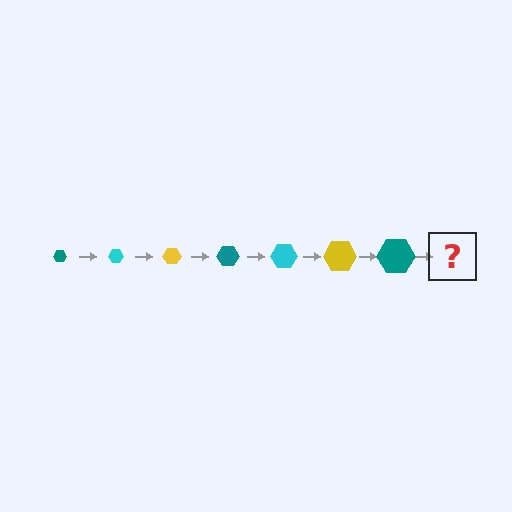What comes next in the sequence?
The next element should be a cyan hexagon, larger than the previous one.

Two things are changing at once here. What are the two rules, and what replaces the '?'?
The two rules are that the hexagon grows larger each step and the color cycles through teal, cyan, and yellow. The '?' should be a cyan hexagon, larger than the previous one.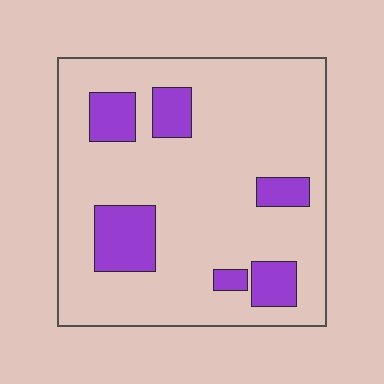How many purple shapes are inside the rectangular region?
6.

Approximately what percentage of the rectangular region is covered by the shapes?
Approximately 20%.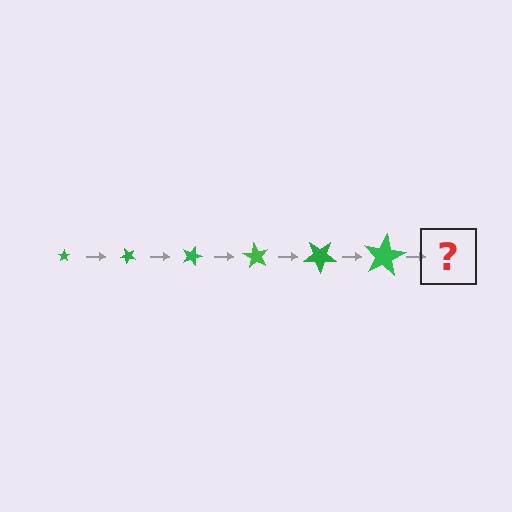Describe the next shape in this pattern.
It should be a star, larger than the previous one and rotated 270 degrees from the start.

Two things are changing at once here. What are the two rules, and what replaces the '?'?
The two rules are that the star grows larger each step and it rotates 45 degrees each step. The '?' should be a star, larger than the previous one and rotated 270 degrees from the start.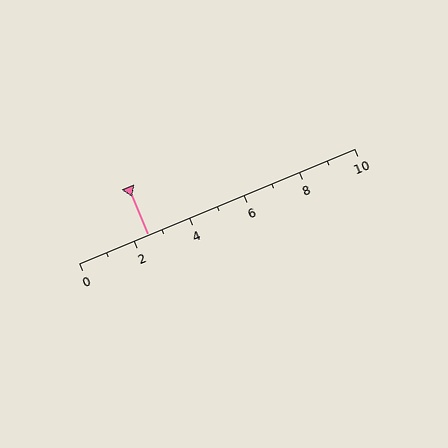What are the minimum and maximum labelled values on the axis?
The axis runs from 0 to 10.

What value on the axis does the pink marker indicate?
The marker indicates approximately 2.5.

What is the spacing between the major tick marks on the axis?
The major ticks are spaced 2 apart.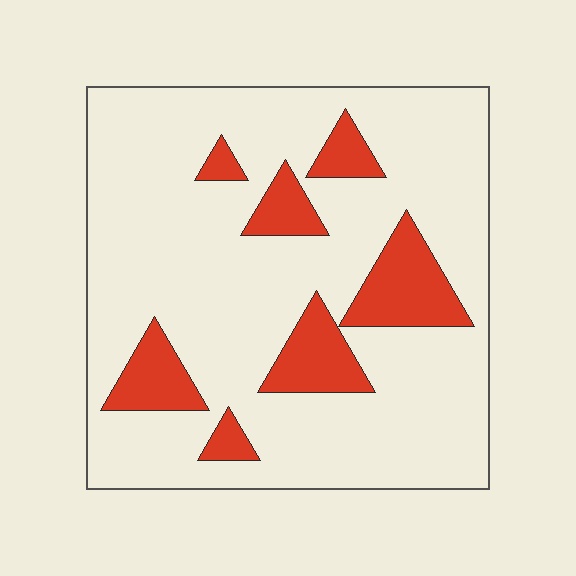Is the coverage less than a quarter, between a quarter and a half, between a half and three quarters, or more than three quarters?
Less than a quarter.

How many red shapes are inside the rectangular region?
7.